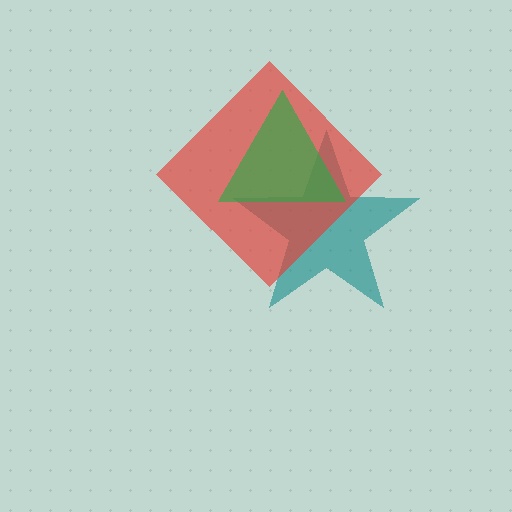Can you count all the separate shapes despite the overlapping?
Yes, there are 3 separate shapes.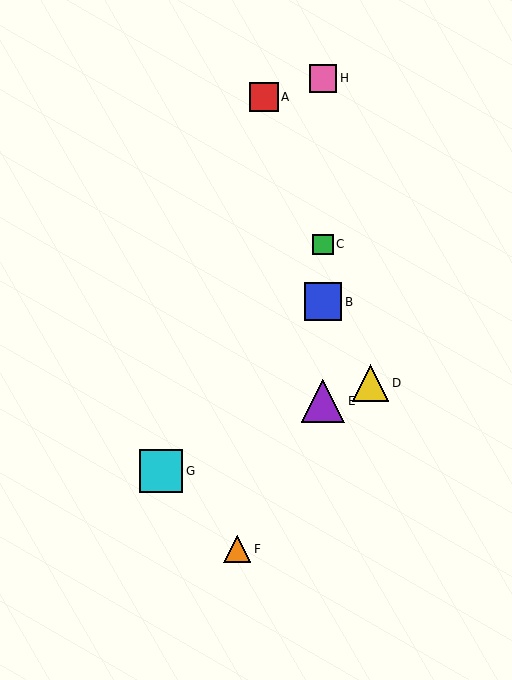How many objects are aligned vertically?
4 objects (B, C, E, H) are aligned vertically.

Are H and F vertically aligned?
No, H is at x≈323 and F is at x≈237.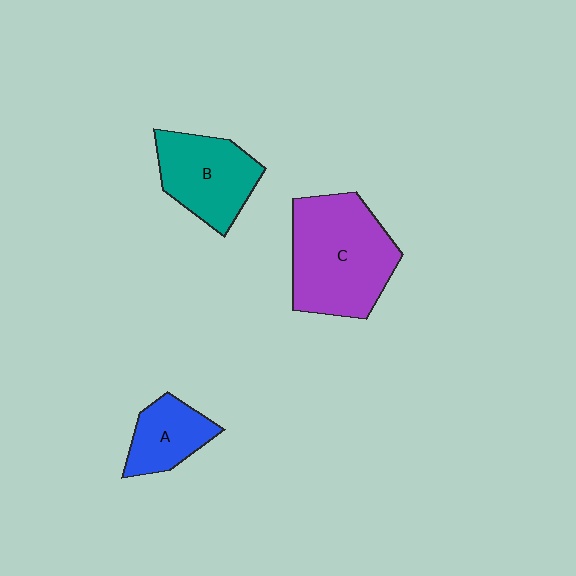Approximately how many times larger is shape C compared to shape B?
Approximately 1.5 times.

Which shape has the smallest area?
Shape A (blue).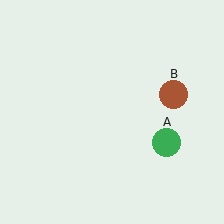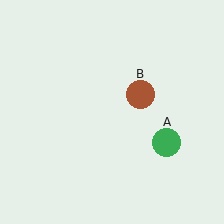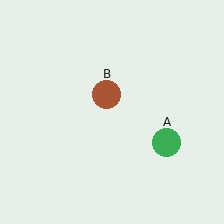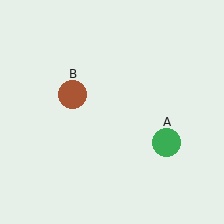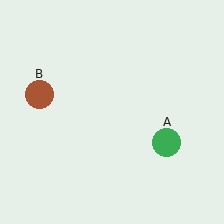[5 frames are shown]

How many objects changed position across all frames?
1 object changed position: brown circle (object B).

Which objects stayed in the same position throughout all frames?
Green circle (object A) remained stationary.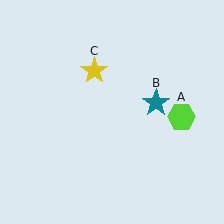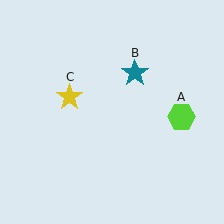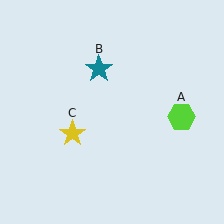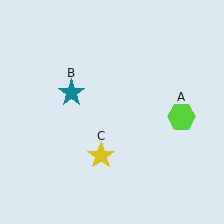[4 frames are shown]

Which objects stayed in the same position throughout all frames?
Lime hexagon (object A) remained stationary.